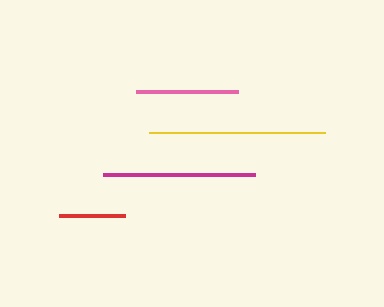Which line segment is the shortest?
The red line is the shortest at approximately 66 pixels.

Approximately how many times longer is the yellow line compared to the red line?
The yellow line is approximately 2.7 times the length of the red line.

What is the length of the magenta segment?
The magenta segment is approximately 153 pixels long.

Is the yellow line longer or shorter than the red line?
The yellow line is longer than the red line.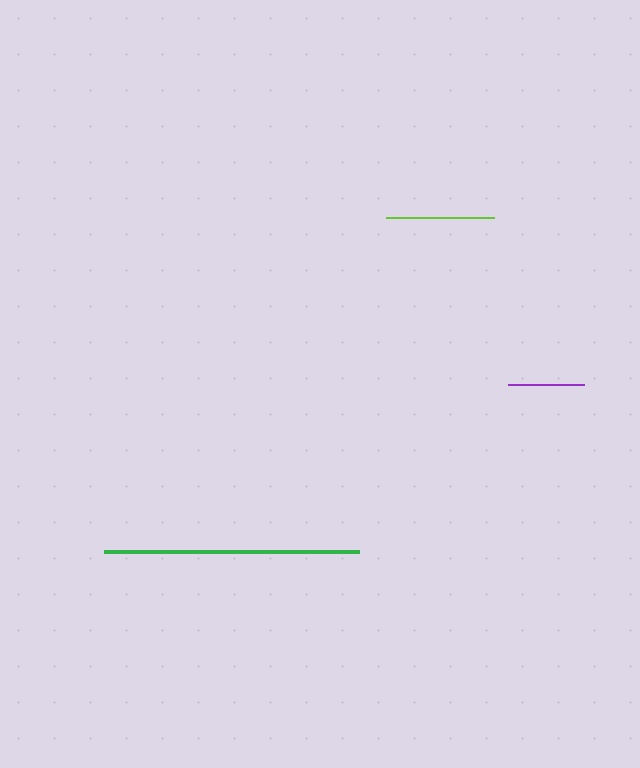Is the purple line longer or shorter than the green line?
The green line is longer than the purple line.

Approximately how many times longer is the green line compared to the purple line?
The green line is approximately 3.4 times the length of the purple line.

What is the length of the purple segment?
The purple segment is approximately 75 pixels long.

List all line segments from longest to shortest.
From longest to shortest: green, lime, purple.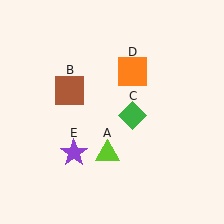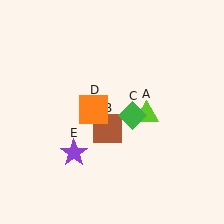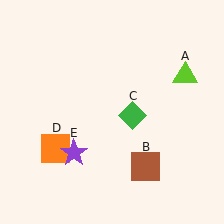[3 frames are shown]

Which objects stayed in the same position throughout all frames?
Green diamond (object C) and purple star (object E) remained stationary.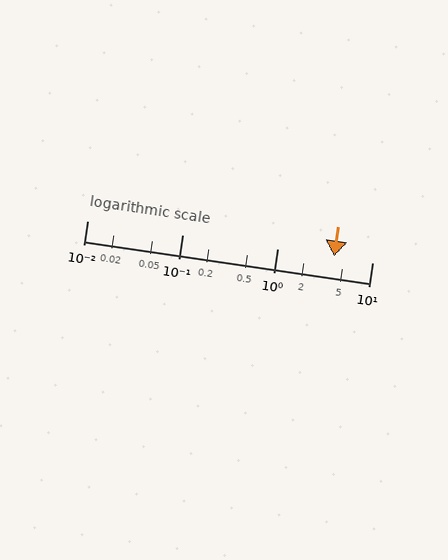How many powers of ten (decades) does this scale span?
The scale spans 3 decades, from 0.01 to 10.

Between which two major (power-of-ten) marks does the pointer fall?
The pointer is between 1 and 10.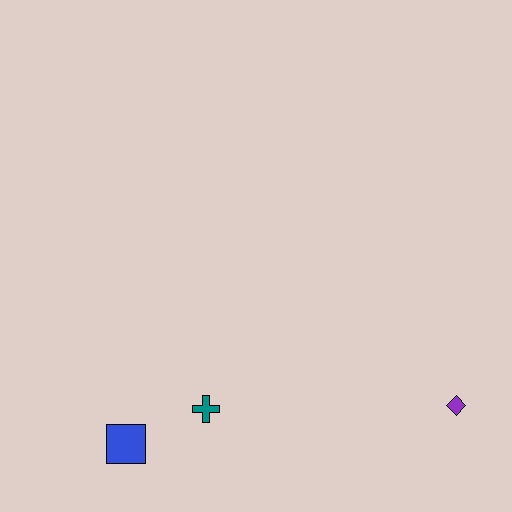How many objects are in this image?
There are 3 objects.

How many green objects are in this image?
There are no green objects.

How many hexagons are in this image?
There are no hexagons.